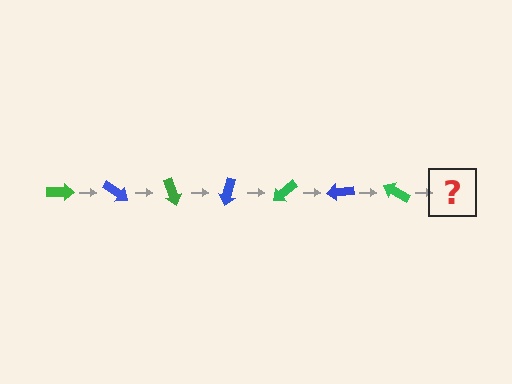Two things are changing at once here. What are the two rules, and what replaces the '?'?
The two rules are that it rotates 35 degrees each step and the color cycles through green and blue. The '?' should be a blue arrow, rotated 245 degrees from the start.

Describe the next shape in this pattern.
It should be a blue arrow, rotated 245 degrees from the start.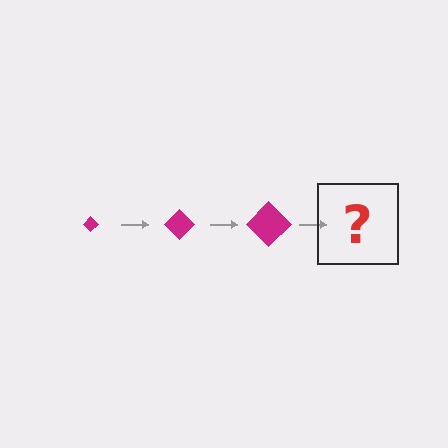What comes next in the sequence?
The next element should be a magenta diamond, larger than the previous one.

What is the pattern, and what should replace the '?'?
The pattern is that the diamond gets progressively larger each step. The '?' should be a magenta diamond, larger than the previous one.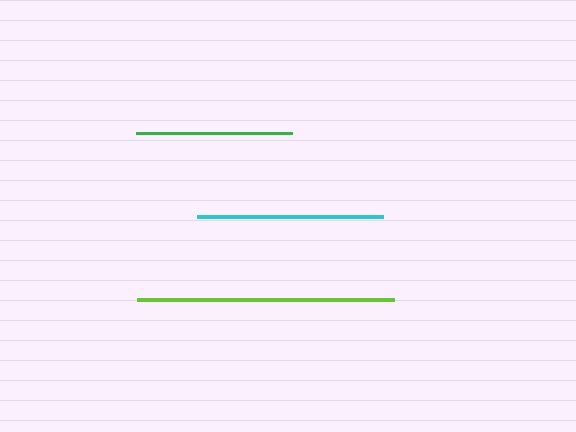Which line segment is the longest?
The lime line is the longest at approximately 257 pixels.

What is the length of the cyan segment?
The cyan segment is approximately 185 pixels long.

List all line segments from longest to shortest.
From longest to shortest: lime, cyan, green.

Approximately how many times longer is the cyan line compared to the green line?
The cyan line is approximately 1.2 times the length of the green line.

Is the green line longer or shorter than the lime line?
The lime line is longer than the green line.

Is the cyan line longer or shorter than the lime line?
The lime line is longer than the cyan line.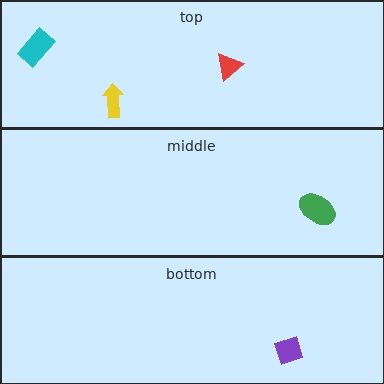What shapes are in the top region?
The cyan rectangle, the yellow arrow, the red triangle.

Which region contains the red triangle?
The top region.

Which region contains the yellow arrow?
The top region.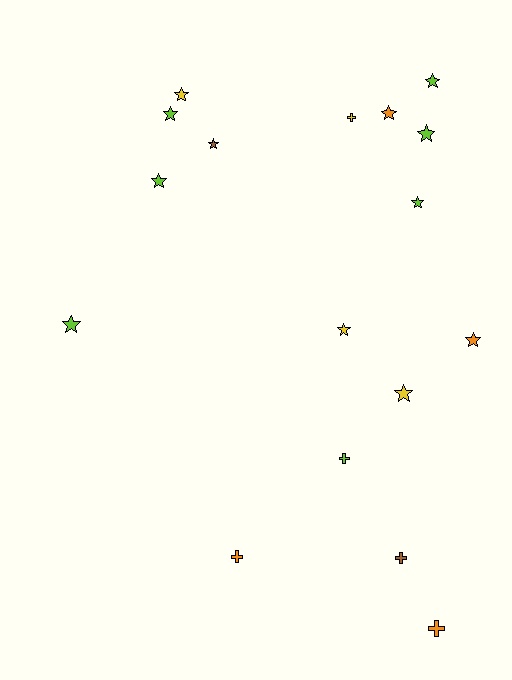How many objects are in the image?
There are 17 objects.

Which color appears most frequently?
Lime, with 7 objects.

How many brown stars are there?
There is 1 brown star.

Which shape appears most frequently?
Star, with 12 objects.